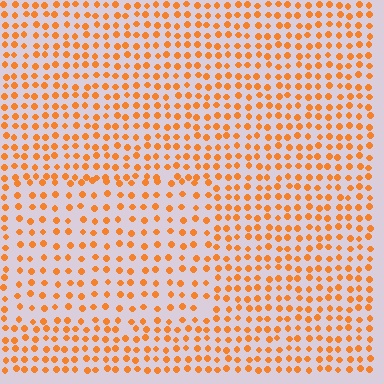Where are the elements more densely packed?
The elements are more densely packed outside the rectangle boundary.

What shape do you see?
I see a rectangle.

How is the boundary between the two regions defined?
The boundary is defined by a change in element density (approximately 1.5x ratio). All elements are the same color, size, and shape.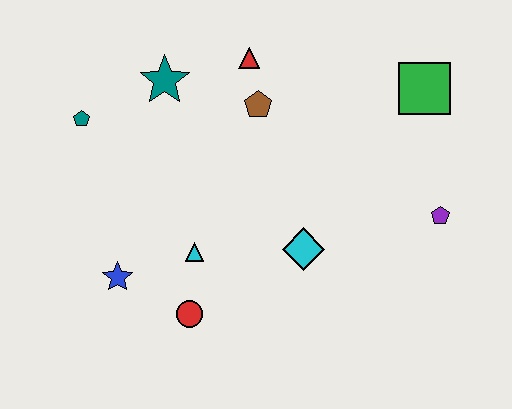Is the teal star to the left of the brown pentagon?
Yes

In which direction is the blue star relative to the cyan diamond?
The blue star is to the left of the cyan diamond.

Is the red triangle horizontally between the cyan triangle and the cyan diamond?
Yes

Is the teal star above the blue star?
Yes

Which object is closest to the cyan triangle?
The red circle is closest to the cyan triangle.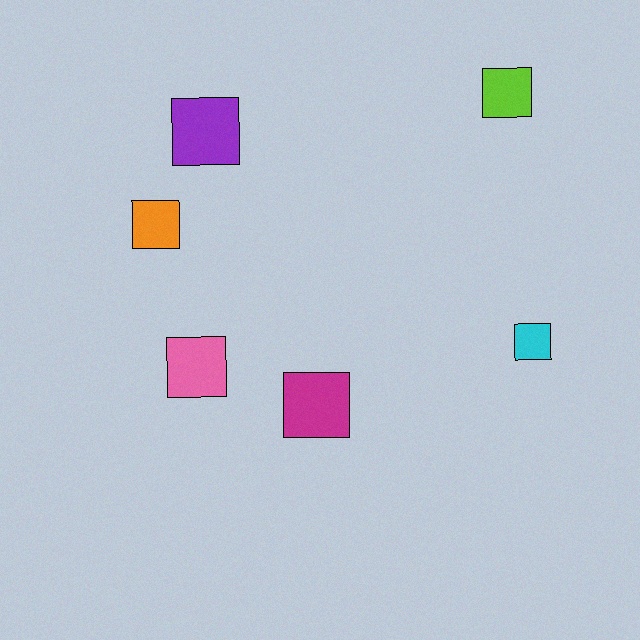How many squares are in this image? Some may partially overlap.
There are 6 squares.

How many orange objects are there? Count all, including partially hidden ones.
There is 1 orange object.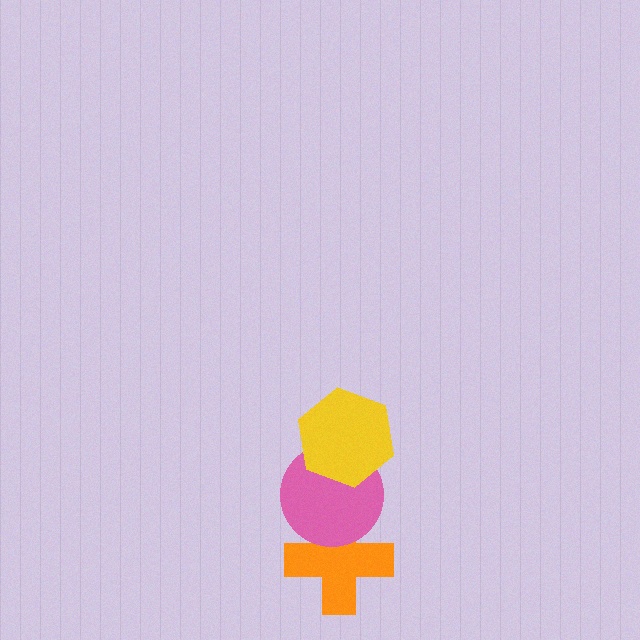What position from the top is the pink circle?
The pink circle is 2nd from the top.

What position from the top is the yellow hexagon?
The yellow hexagon is 1st from the top.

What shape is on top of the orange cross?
The pink circle is on top of the orange cross.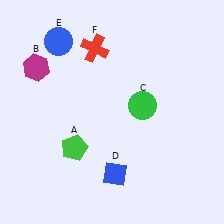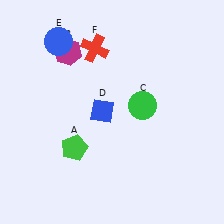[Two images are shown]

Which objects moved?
The objects that moved are: the magenta hexagon (B), the blue diamond (D).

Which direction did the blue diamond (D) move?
The blue diamond (D) moved up.